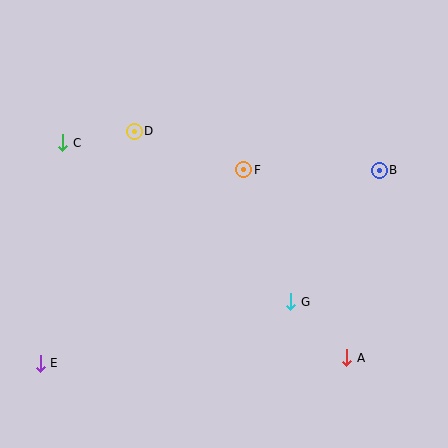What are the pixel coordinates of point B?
Point B is at (379, 170).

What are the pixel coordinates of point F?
Point F is at (244, 170).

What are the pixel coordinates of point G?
Point G is at (291, 302).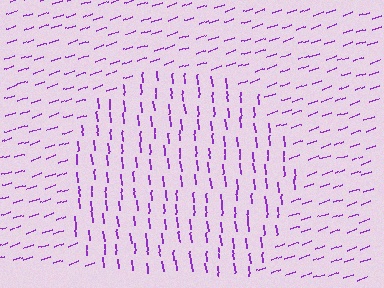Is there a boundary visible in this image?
Yes, there is a texture boundary formed by a change in line orientation.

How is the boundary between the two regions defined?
The boundary is defined purely by a change in line orientation (approximately 77 degrees difference). All lines are the same color and thickness.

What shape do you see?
I see a circle.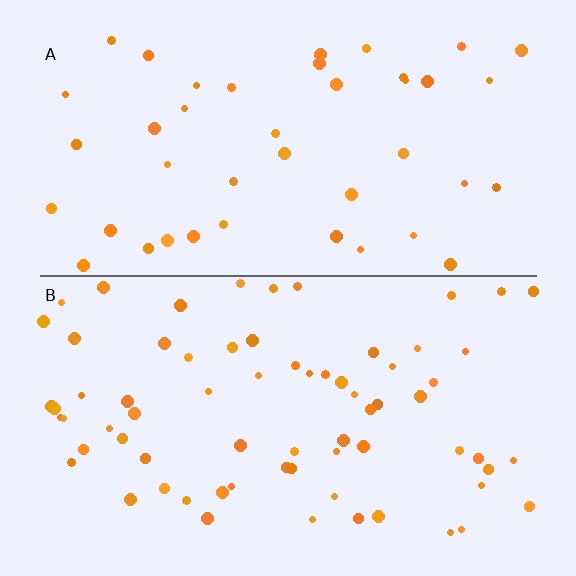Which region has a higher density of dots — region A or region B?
B (the bottom).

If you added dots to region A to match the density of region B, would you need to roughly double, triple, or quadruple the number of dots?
Approximately double.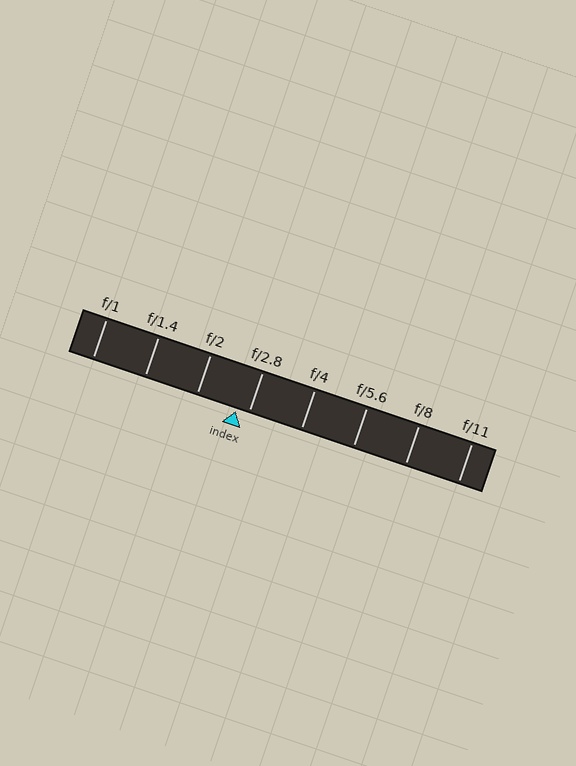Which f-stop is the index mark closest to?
The index mark is closest to f/2.8.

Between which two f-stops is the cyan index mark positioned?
The index mark is between f/2 and f/2.8.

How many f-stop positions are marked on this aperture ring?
There are 8 f-stop positions marked.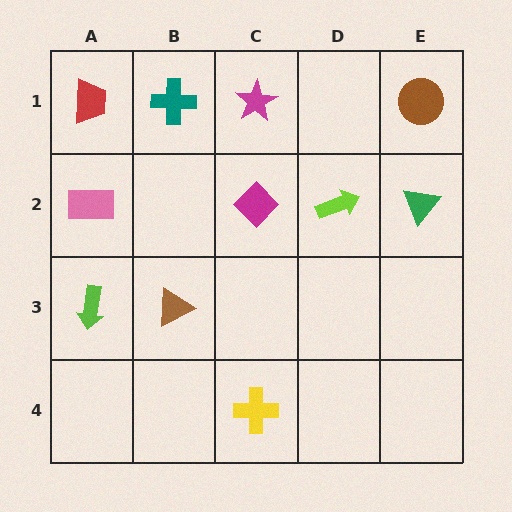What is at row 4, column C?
A yellow cross.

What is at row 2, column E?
A green triangle.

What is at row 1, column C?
A magenta star.